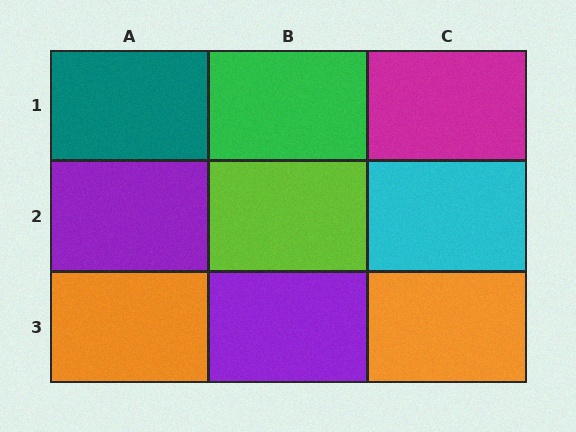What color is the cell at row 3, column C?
Orange.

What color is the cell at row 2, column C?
Cyan.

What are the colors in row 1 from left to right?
Teal, green, magenta.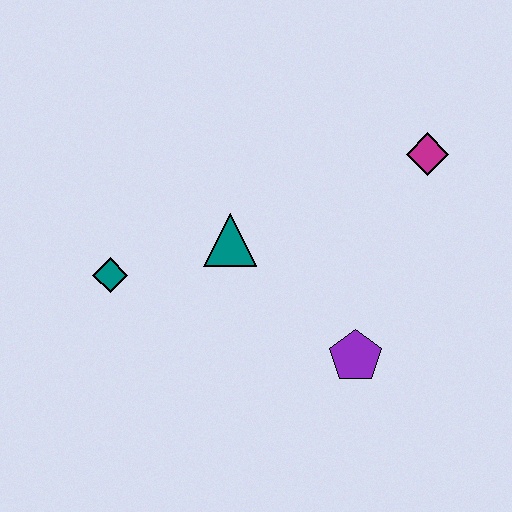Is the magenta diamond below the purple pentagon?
No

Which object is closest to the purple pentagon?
The teal triangle is closest to the purple pentagon.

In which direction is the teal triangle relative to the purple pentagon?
The teal triangle is to the left of the purple pentagon.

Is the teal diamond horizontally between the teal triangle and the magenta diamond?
No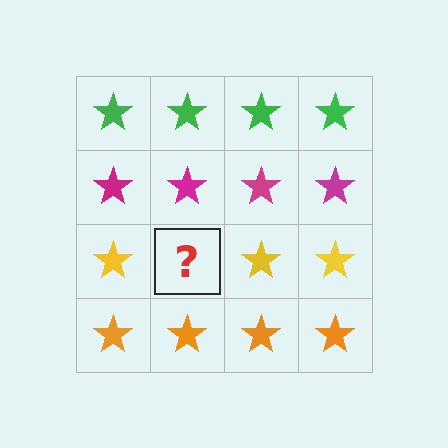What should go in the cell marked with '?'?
The missing cell should contain a yellow star.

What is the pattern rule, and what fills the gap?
The rule is that each row has a consistent color. The gap should be filled with a yellow star.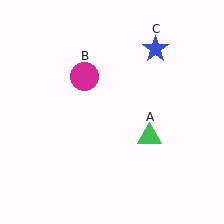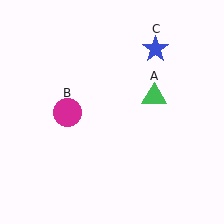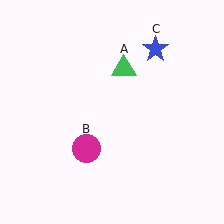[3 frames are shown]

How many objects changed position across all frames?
2 objects changed position: green triangle (object A), magenta circle (object B).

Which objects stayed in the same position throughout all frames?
Blue star (object C) remained stationary.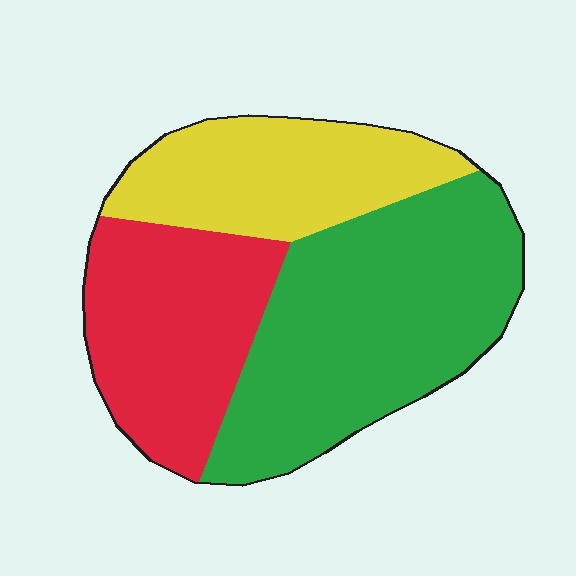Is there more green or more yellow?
Green.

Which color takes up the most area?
Green, at roughly 45%.